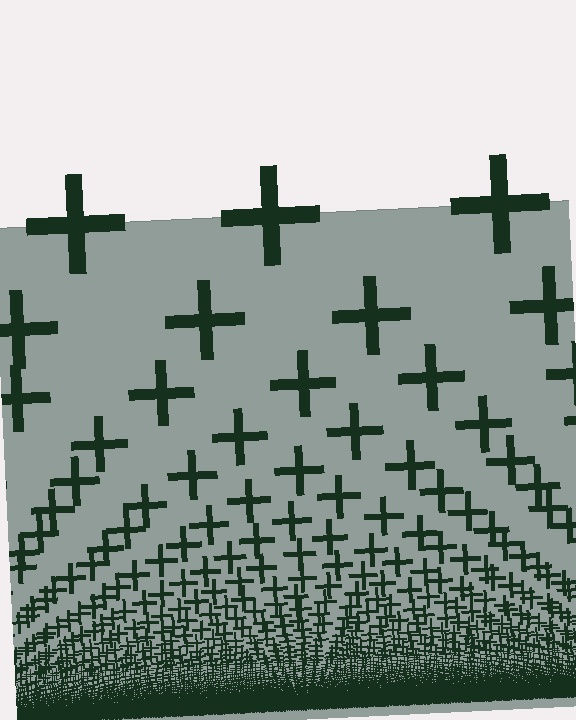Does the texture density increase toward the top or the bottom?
Density increases toward the bottom.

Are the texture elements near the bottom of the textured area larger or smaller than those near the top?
Smaller. The gradient is inverted — elements near the bottom are smaller and denser.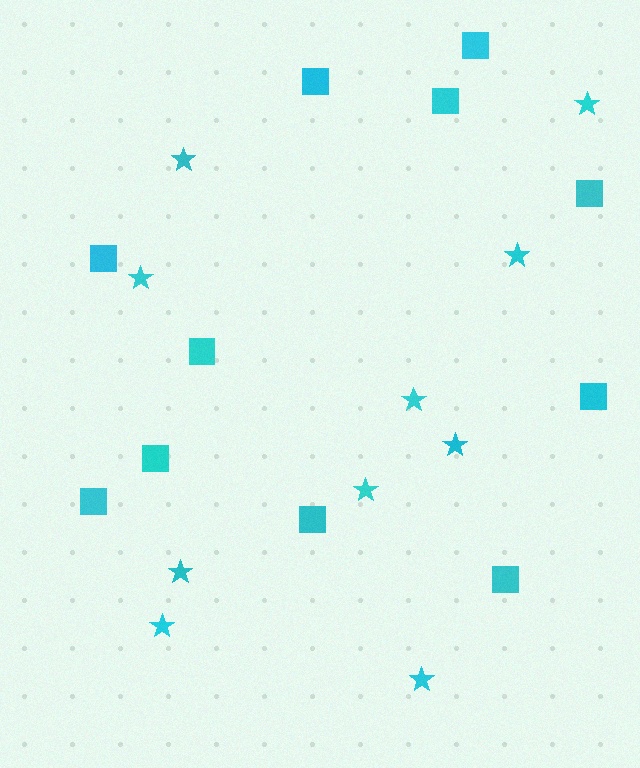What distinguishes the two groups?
There are 2 groups: one group of stars (10) and one group of squares (11).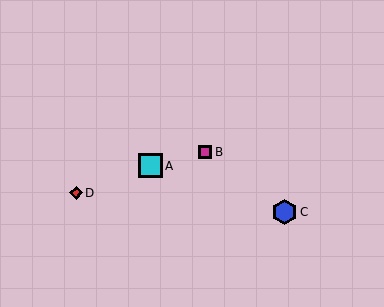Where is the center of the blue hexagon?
The center of the blue hexagon is at (284, 212).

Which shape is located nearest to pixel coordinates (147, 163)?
The cyan square (labeled A) at (150, 166) is nearest to that location.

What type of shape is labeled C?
Shape C is a blue hexagon.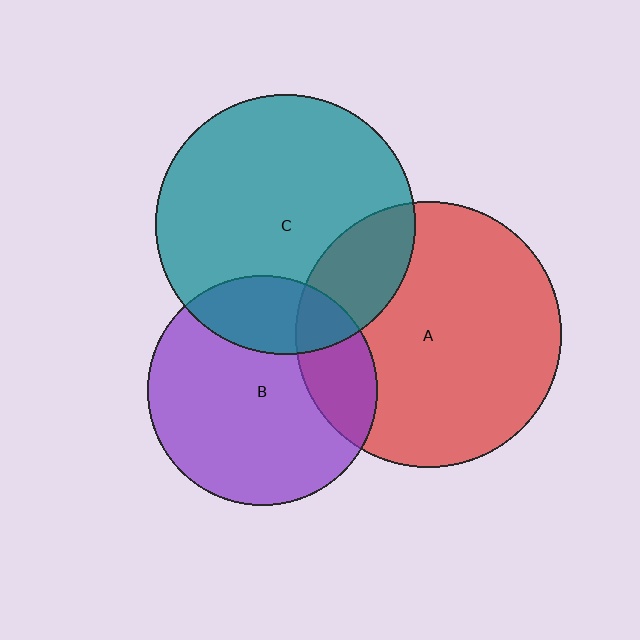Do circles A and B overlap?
Yes.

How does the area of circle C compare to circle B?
Approximately 1.3 times.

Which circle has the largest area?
Circle A (red).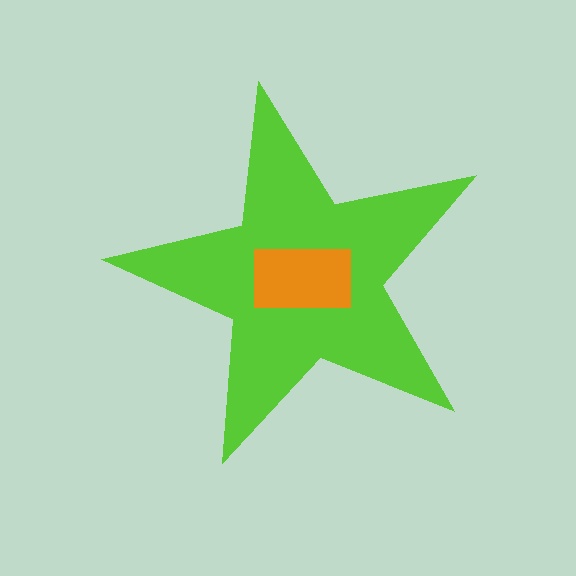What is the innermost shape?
The orange rectangle.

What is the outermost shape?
The lime star.